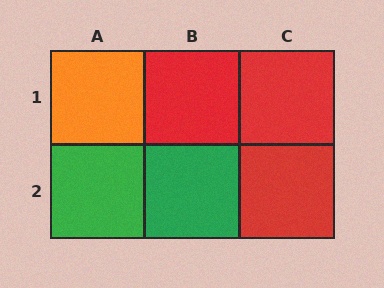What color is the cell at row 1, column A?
Orange.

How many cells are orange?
1 cell is orange.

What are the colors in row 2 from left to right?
Green, green, red.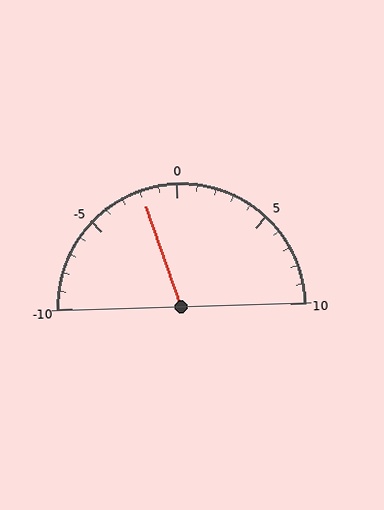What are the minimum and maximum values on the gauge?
The gauge ranges from -10 to 10.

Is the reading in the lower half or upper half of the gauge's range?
The reading is in the lower half of the range (-10 to 10).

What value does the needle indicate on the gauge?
The needle indicates approximately -2.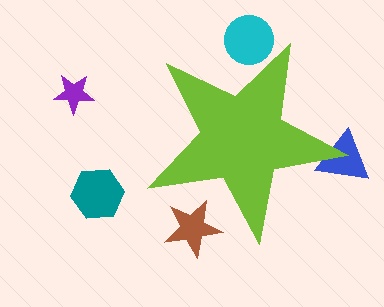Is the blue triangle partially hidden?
Yes, the blue triangle is partially hidden behind the lime star.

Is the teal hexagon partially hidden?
No, the teal hexagon is fully visible.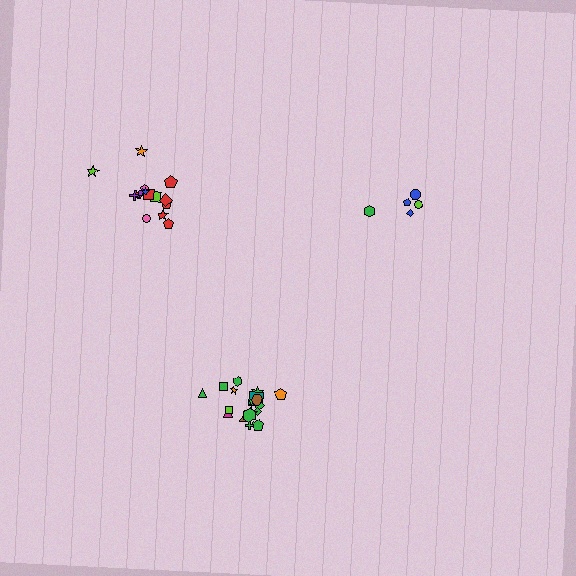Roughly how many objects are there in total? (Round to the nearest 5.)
Roughly 40 objects in total.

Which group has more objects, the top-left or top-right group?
The top-left group.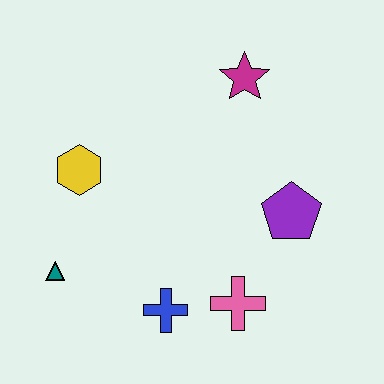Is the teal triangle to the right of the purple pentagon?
No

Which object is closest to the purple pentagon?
The pink cross is closest to the purple pentagon.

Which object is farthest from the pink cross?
The magenta star is farthest from the pink cross.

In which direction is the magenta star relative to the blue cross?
The magenta star is above the blue cross.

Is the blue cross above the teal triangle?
No